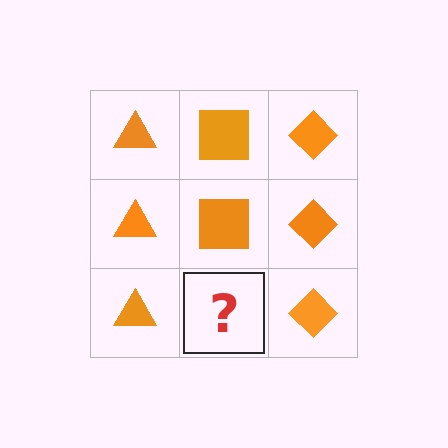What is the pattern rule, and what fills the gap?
The rule is that each column has a consistent shape. The gap should be filled with an orange square.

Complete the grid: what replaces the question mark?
The question mark should be replaced with an orange square.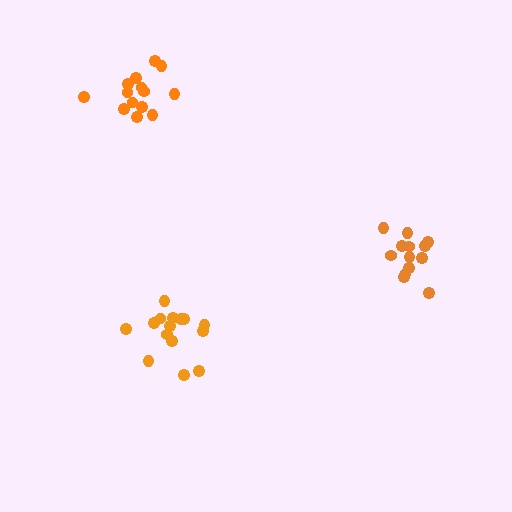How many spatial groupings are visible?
There are 3 spatial groupings.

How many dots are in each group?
Group 1: 15 dots, Group 2: 13 dots, Group 3: 15 dots (43 total).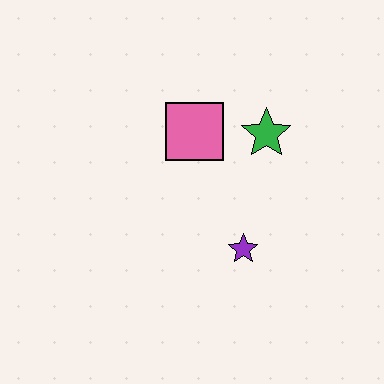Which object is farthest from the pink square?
The purple star is farthest from the pink square.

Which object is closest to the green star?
The pink square is closest to the green star.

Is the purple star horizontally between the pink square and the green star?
Yes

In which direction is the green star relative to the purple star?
The green star is above the purple star.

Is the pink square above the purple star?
Yes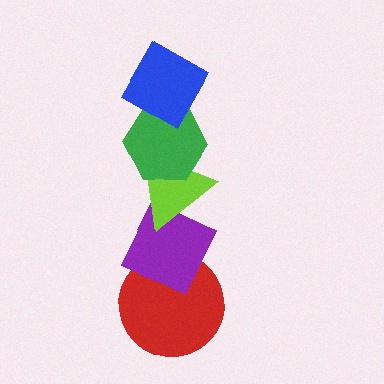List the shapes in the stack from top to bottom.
From top to bottom: the blue diamond, the green hexagon, the lime triangle, the purple diamond, the red circle.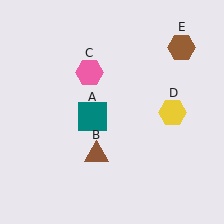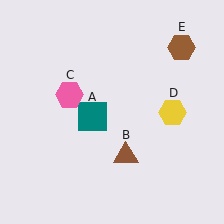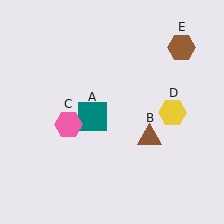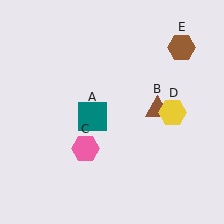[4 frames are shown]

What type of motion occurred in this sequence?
The brown triangle (object B), pink hexagon (object C) rotated counterclockwise around the center of the scene.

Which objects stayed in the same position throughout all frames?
Teal square (object A) and yellow hexagon (object D) and brown hexagon (object E) remained stationary.